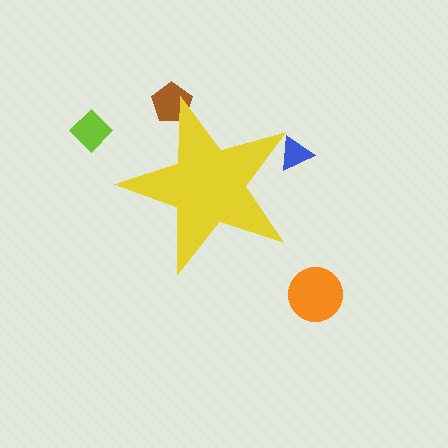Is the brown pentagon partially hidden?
Yes, the brown pentagon is partially hidden behind the yellow star.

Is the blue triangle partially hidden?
Yes, the blue triangle is partially hidden behind the yellow star.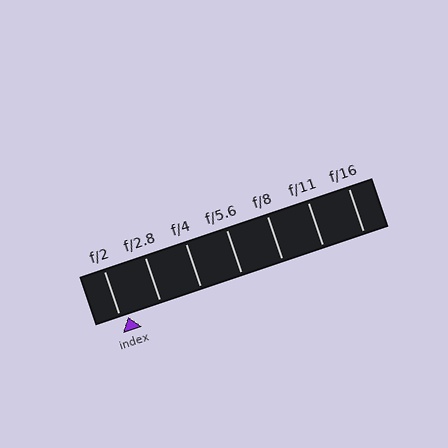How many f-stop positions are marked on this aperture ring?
There are 7 f-stop positions marked.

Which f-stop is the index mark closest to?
The index mark is closest to f/2.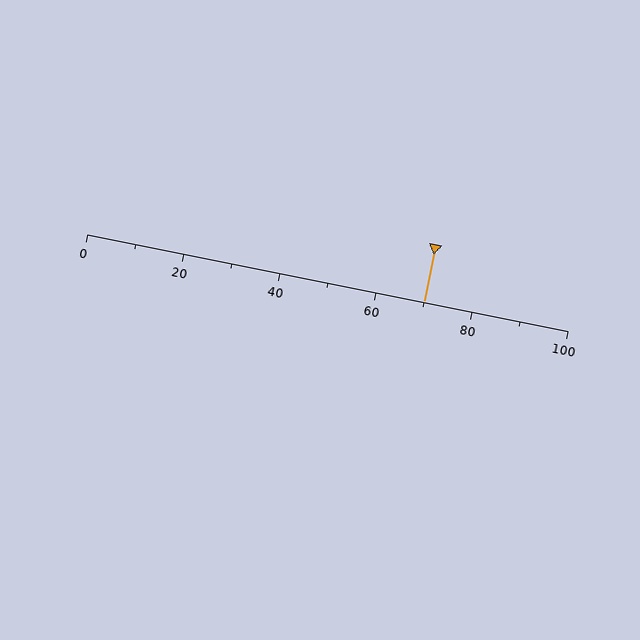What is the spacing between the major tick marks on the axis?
The major ticks are spaced 20 apart.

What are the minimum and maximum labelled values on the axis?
The axis runs from 0 to 100.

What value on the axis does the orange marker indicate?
The marker indicates approximately 70.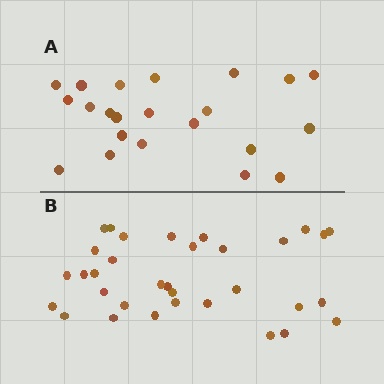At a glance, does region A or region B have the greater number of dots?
Region B (the bottom region) has more dots.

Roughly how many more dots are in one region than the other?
Region B has roughly 12 or so more dots than region A.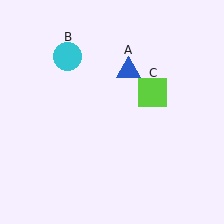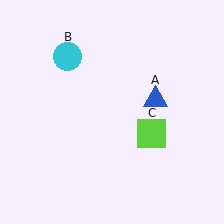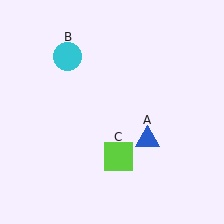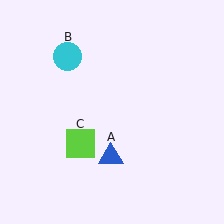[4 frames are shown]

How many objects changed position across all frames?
2 objects changed position: blue triangle (object A), lime square (object C).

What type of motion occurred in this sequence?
The blue triangle (object A), lime square (object C) rotated clockwise around the center of the scene.